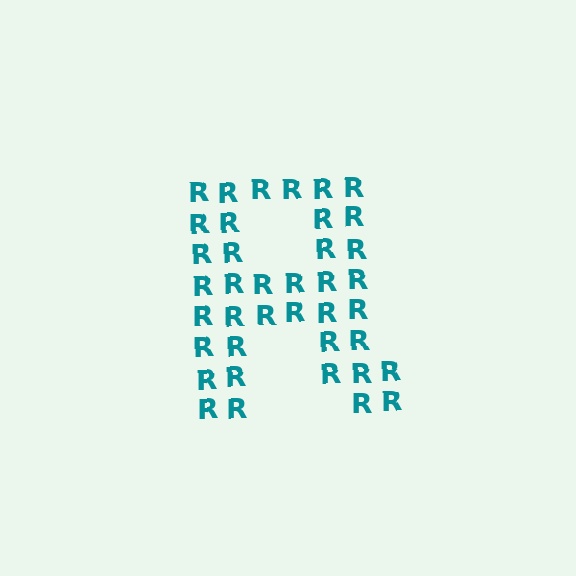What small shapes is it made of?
It is made of small letter R's.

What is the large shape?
The large shape is the letter R.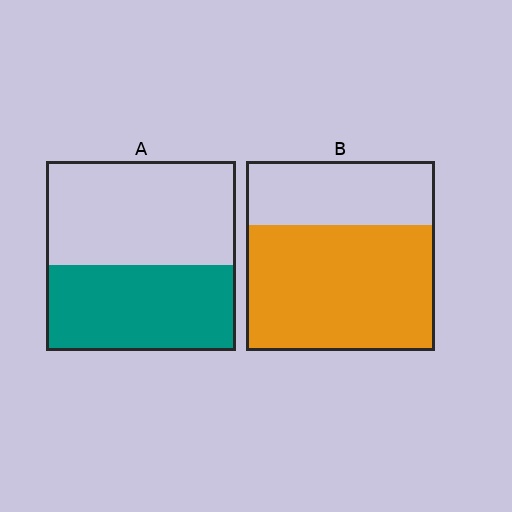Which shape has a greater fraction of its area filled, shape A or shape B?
Shape B.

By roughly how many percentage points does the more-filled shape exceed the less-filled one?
By roughly 20 percentage points (B over A).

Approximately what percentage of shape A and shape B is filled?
A is approximately 45% and B is approximately 65%.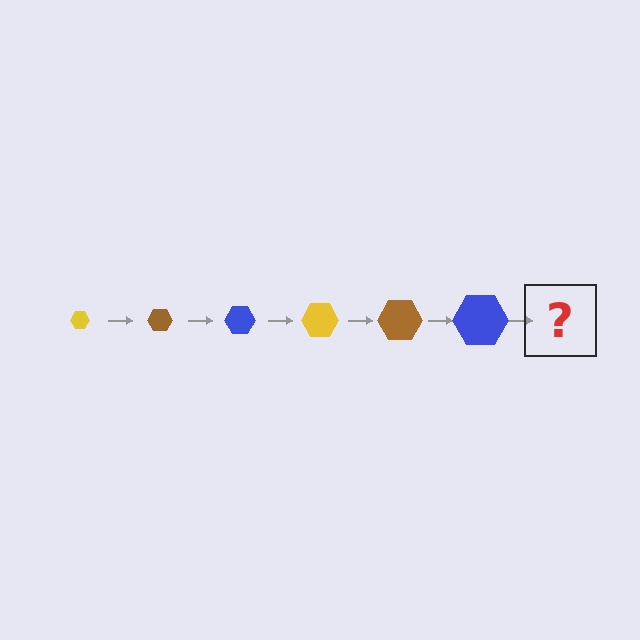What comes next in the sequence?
The next element should be a yellow hexagon, larger than the previous one.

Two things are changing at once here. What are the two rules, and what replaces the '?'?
The two rules are that the hexagon grows larger each step and the color cycles through yellow, brown, and blue. The '?' should be a yellow hexagon, larger than the previous one.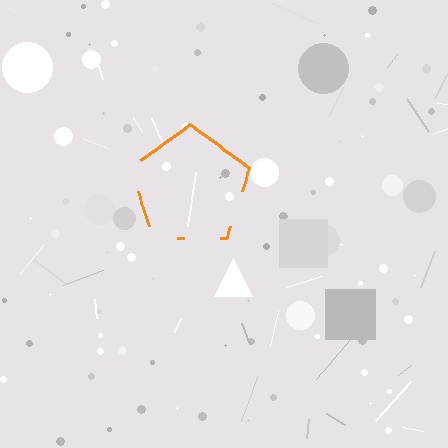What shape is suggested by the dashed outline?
The dashed outline suggests a pentagon.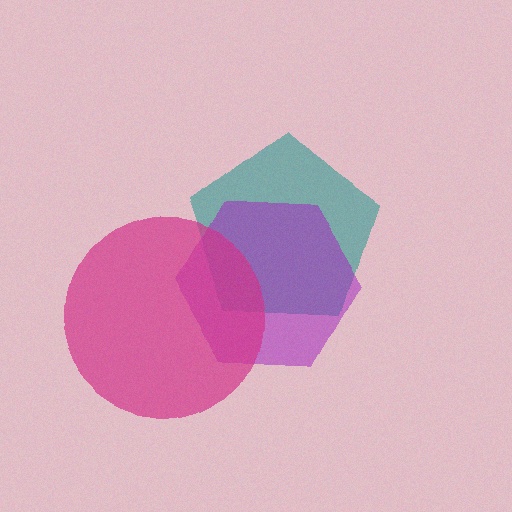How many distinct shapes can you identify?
There are 3 distinct shapes: a teal pentagon, a purple hexagon, a magenta circle.